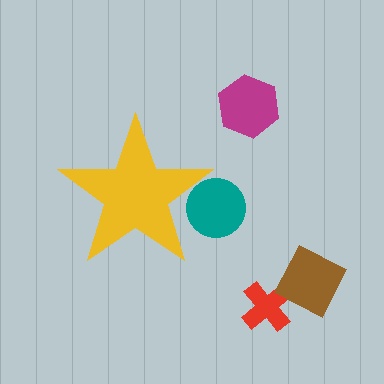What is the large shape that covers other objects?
A yellow star.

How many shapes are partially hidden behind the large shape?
1 shape is partially hidden.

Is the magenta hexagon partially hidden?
No, the magenta hexagon is fully visible.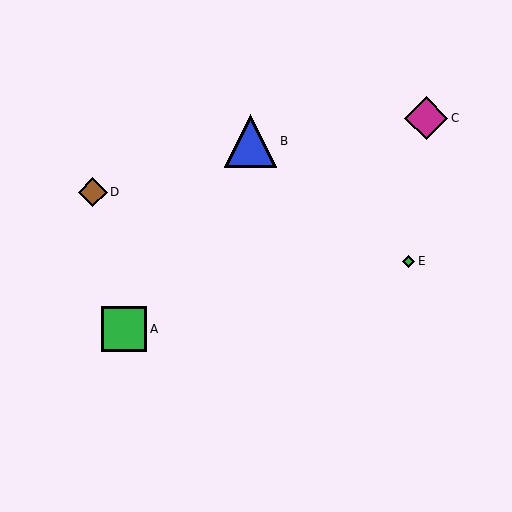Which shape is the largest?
The blue triangle (labeled B) is the largest.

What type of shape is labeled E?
Shape E is a green diamond.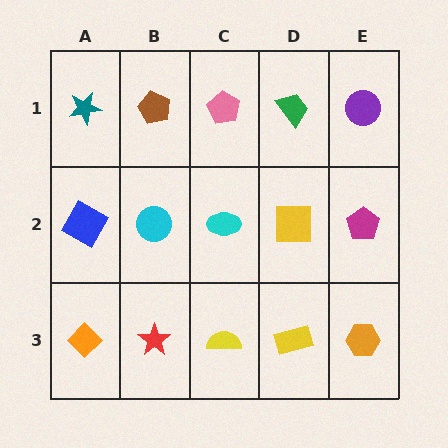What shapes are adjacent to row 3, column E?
A magenta pentagon (row 2, column E), a yellow rectangle (row 3, column D).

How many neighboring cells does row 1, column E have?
2.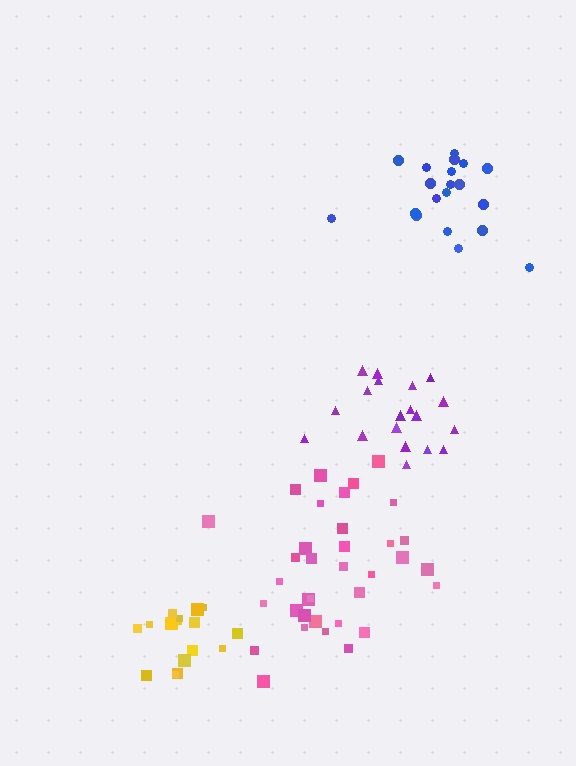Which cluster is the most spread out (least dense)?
Pink.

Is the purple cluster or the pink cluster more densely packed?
Purple.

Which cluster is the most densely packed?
Yellow.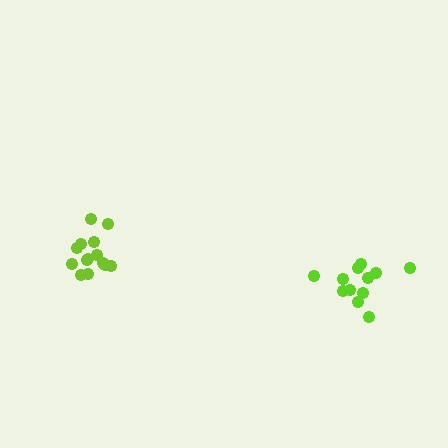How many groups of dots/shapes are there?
There are 2 groups.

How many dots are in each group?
Group 1: 14 dots, Group 2: 12 dots (26 total).